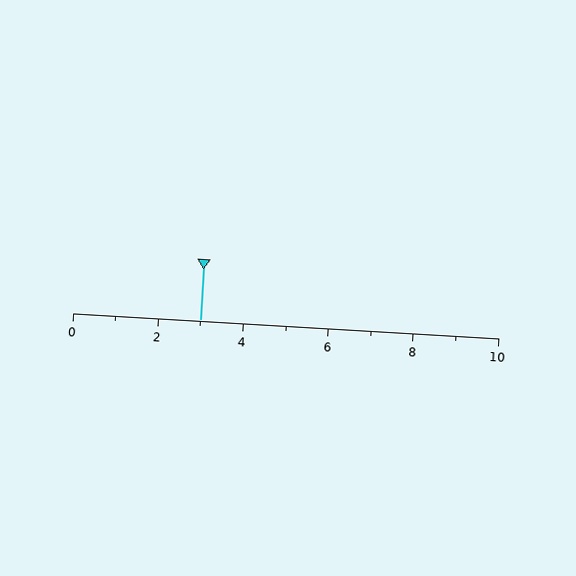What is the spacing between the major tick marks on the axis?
The major ticks are spaced 2 apart.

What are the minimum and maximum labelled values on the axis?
The axis runs from 0 to 10.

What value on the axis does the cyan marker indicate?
The marker indicates approximately 3.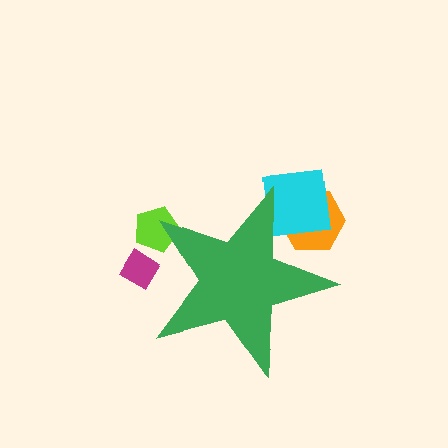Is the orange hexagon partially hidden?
Yes, the orange hexagon is partially hidden behind the green star.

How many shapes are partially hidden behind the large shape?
4 shapes are partially hidden.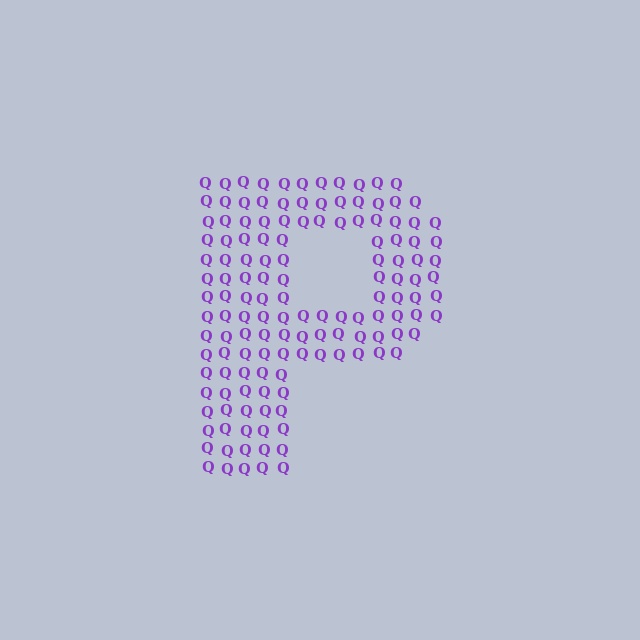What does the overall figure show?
The overall figure shows the letter P.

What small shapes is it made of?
It is made of small letter Q's.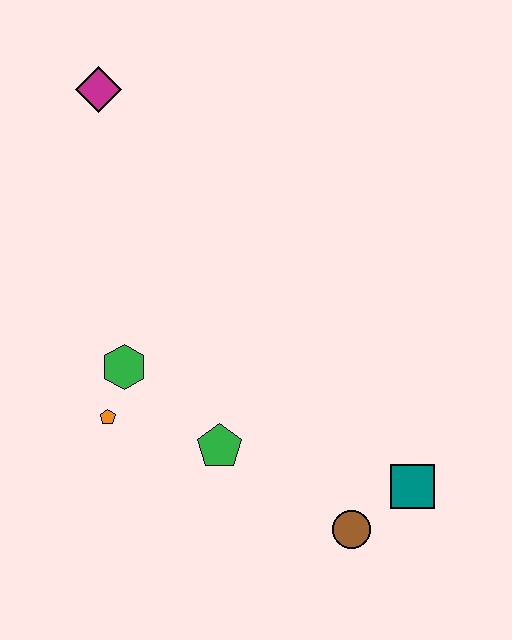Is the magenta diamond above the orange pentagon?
Yes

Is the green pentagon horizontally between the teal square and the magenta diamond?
Yes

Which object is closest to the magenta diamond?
The green hexagon is closest to the magenta diamond.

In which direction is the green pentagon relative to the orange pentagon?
The green pentagon is to the right of the orange pentagon.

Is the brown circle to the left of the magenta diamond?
No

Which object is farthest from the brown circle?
The magenta diamond is farthest from the brown circle.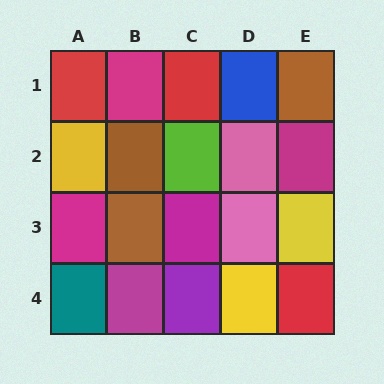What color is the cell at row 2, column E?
Magenta.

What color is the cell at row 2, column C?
Lime.